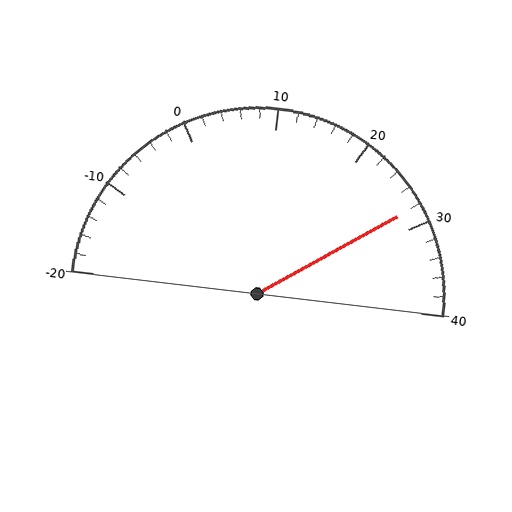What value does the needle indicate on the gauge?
The needle indicates approximately 28.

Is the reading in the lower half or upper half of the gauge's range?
The reading is in the upper half of the range (-20 to 40).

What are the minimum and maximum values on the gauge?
The gauge ranges from -20 to 40.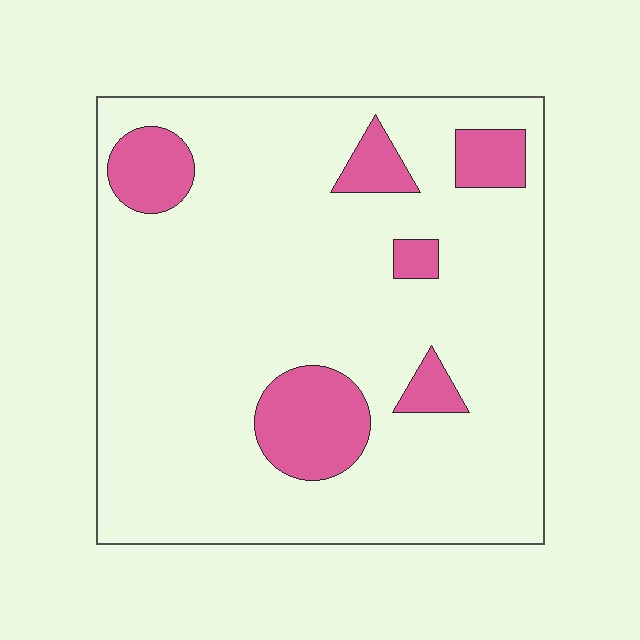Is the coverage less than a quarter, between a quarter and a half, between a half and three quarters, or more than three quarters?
Less than a quarter.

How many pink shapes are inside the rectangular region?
6.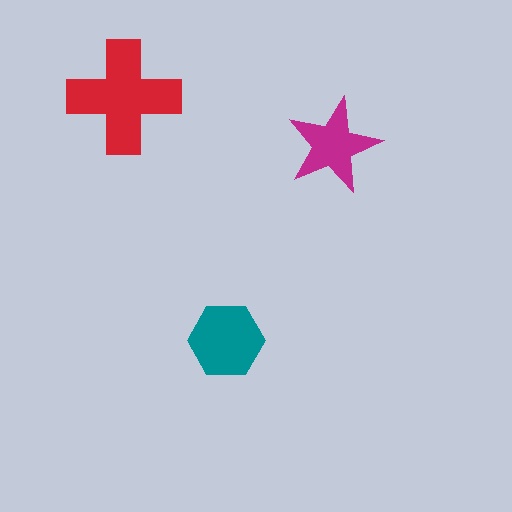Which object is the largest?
The red cross.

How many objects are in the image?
There are 3 objects in the image.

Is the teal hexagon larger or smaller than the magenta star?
Larger.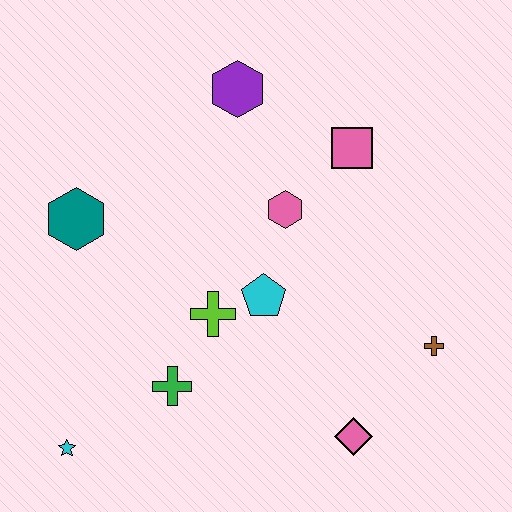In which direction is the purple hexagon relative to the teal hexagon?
The purple hexagon is to the right of the teal hexagon.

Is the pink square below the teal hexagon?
No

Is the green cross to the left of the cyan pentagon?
Yes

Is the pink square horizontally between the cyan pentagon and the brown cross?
Yes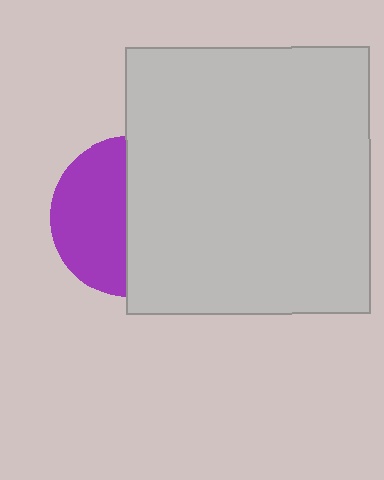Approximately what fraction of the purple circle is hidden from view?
Roughly 54% of the purple circle is hidden behind the light gray rectangle.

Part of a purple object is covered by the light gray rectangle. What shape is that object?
It is a circle.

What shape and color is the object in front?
The object in front is a light gray rectangle.